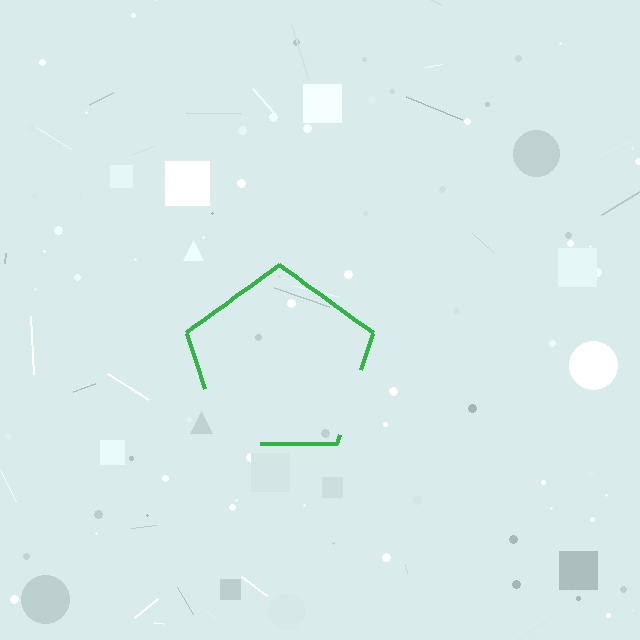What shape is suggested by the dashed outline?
The dashed outline suggests a pentagon.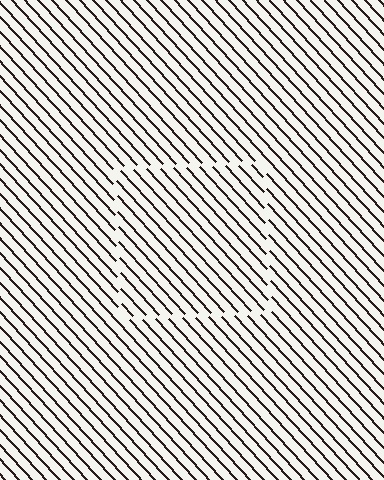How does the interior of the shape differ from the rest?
The interior of the shape contains the same grating, shifted by half a period — the contour is defined by the phase discontinuity where line-ends from the inner and outer gratings abut.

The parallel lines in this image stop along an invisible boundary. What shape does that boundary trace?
An illusory square. The interior of the shape contains the same grating, shifted by half a period — the contour is defined by the phase discontinuity where line-ends from the inner and outer gratings abut.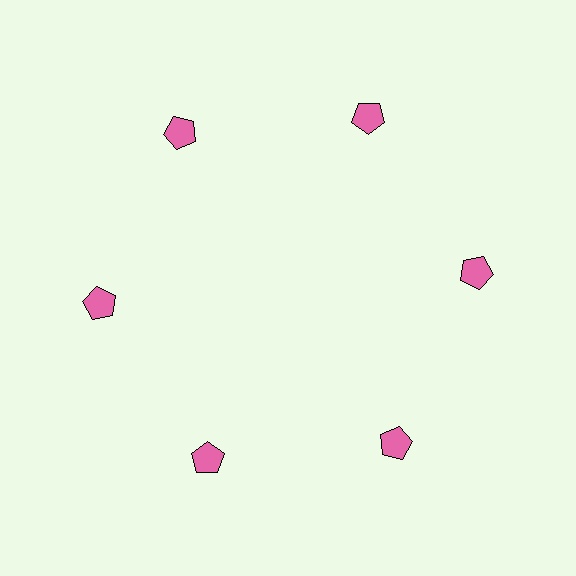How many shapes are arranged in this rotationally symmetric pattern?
There are 6 shapes, arranged in 6 groups of 1.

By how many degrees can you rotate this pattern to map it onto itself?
The pattern maps onto itself every 60 degrees of rotation.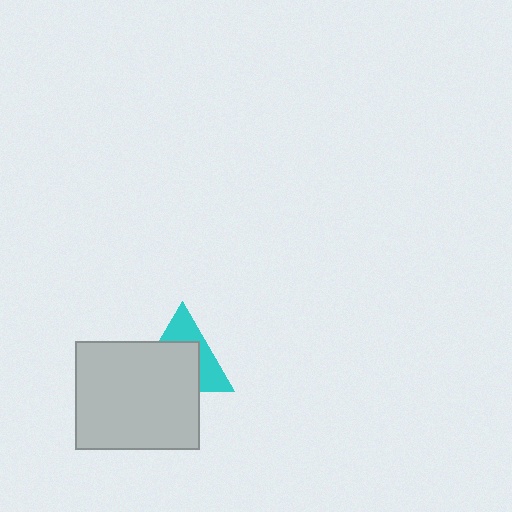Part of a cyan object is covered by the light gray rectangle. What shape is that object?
It is a triangle.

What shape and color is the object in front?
The object in front is a light gray rectangle.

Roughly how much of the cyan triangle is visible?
A small part of it is visible (roughly 42%).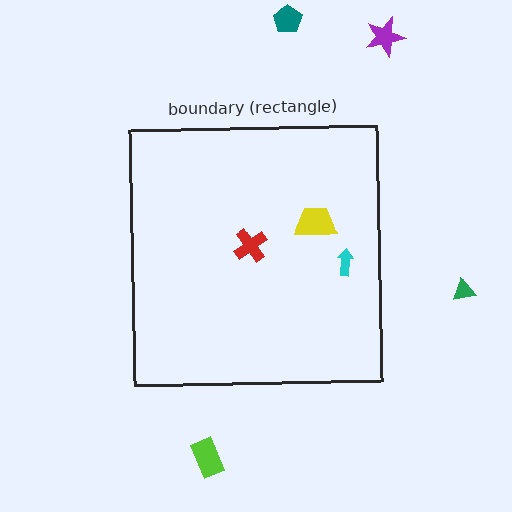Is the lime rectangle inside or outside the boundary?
Outside.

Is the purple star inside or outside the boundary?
Outside.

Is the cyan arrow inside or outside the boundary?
Inside.